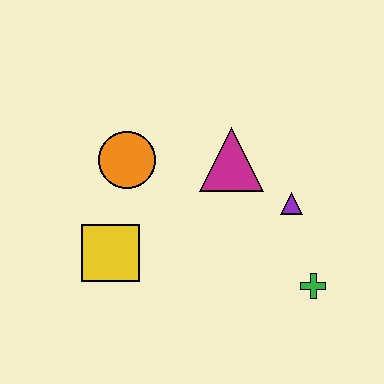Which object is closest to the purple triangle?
The magenta triangle is closest to the purple triangle.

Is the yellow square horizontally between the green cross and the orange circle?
No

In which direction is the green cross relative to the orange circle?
The green cross is to the right of the orange circle.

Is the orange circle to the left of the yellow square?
No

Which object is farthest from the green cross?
The orange circle is farthest from the green cross.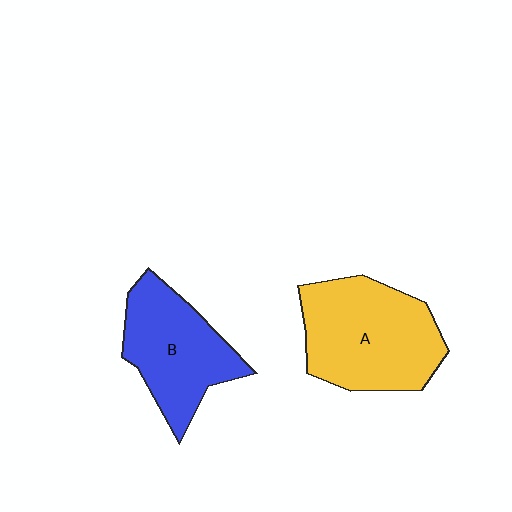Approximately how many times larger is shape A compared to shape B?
Approximately 1.2 times.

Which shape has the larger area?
Shape A (yellow).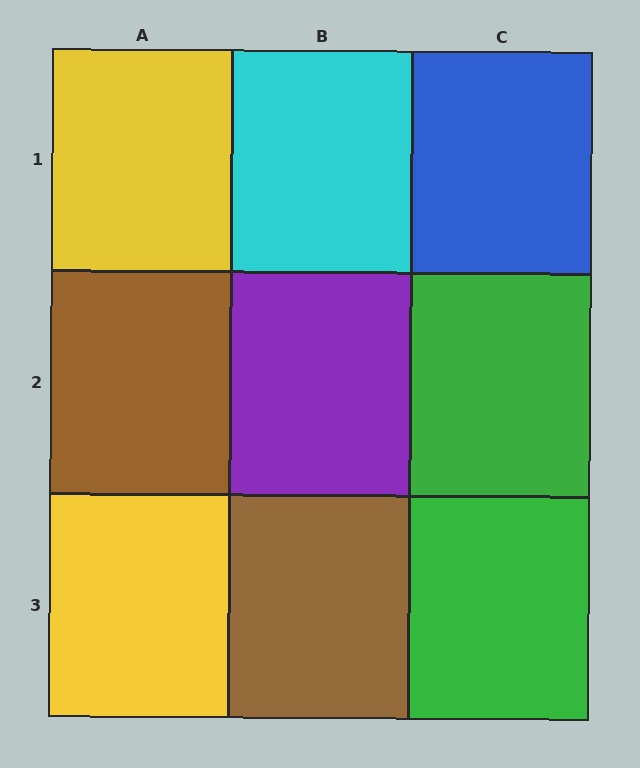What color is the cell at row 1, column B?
Cyan.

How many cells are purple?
1 cell is purple.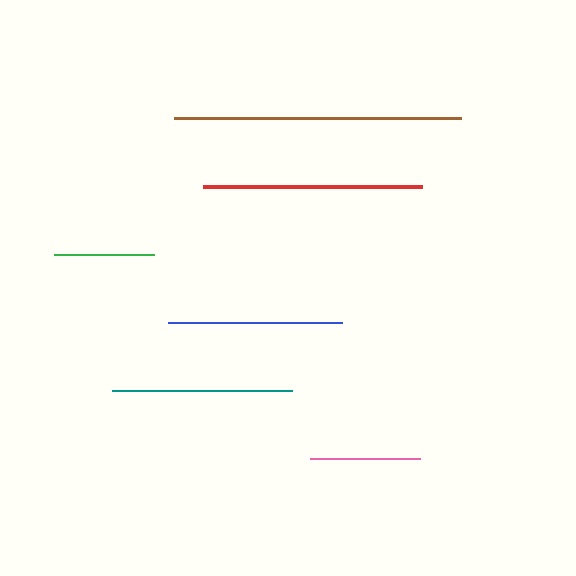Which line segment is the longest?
The brown line is the longest at approximately 286 pixels.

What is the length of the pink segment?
The pink segment is approximately 110 pixels long.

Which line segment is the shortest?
The green line is the shortest at approximately 100 pixels.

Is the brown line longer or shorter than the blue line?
The brown line is longer than the blue line.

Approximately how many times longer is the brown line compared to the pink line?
The brown line is approximately 2.6 times the length of the pink line.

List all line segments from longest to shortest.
From longest to shortest: brown, red, teal, blue, pink, green.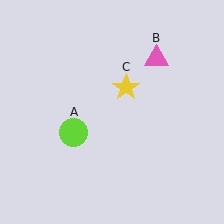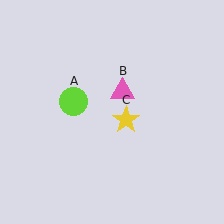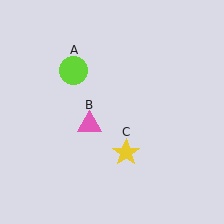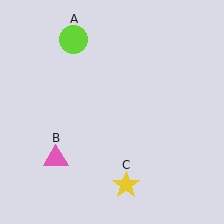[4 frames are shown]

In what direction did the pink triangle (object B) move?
The pink triangle (object B) moved down and to the left.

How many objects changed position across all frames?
3 objects changed position: lime circle (object A), pink triangle (object B), yellow star (object C).